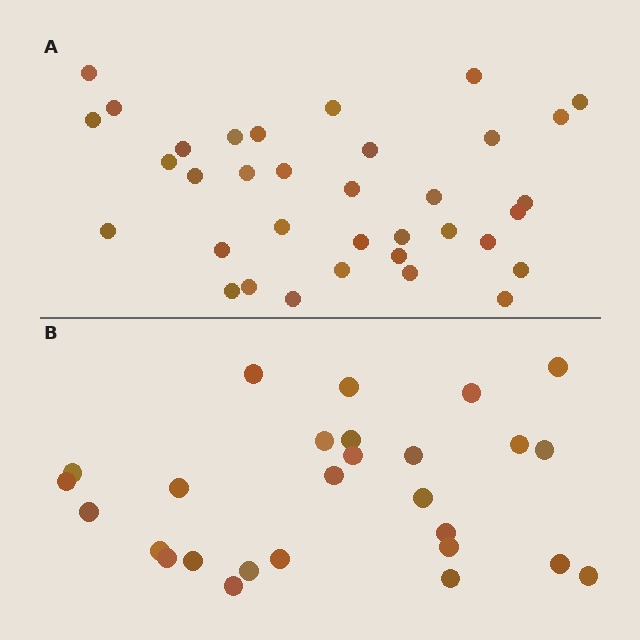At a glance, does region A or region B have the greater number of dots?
Region A (the top region) has more dots.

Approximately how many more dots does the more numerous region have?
Region A has roughly 8 or so more dots than region B.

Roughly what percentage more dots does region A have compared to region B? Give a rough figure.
About 30% more.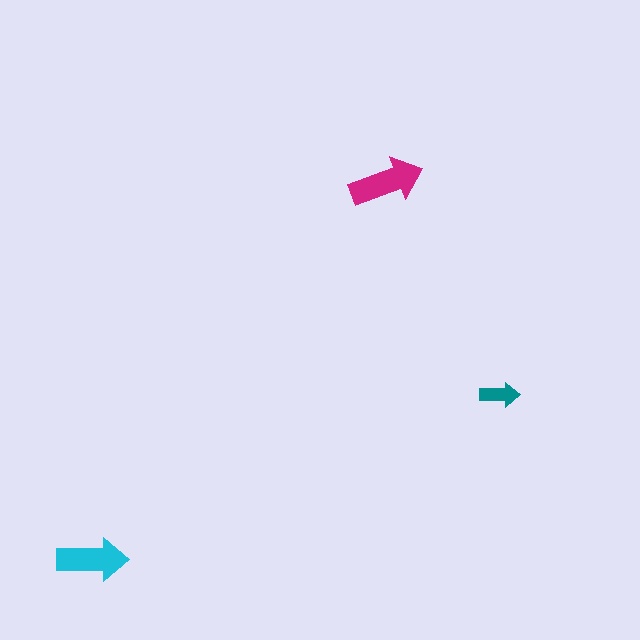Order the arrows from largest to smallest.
the magenta one, the cyan one, the teal one.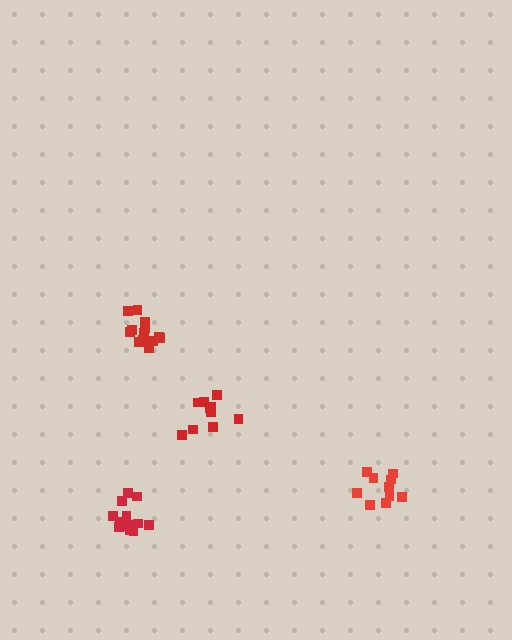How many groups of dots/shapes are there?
There are 4 groups.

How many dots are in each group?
Group 1: 10 dots, Group 2: 13 dots, Group 3: 13 dots, Group 4: 10 dots (46 total).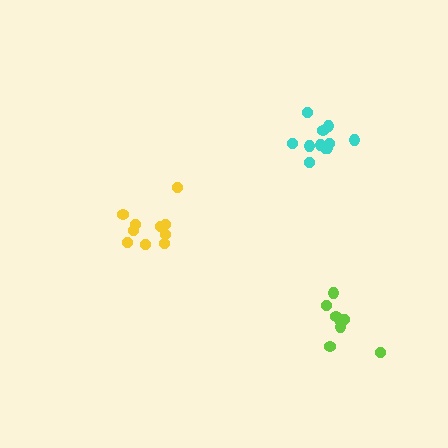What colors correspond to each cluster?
The clusters are colored: yellow, cyan, lime.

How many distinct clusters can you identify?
There are 3 distinct clusters.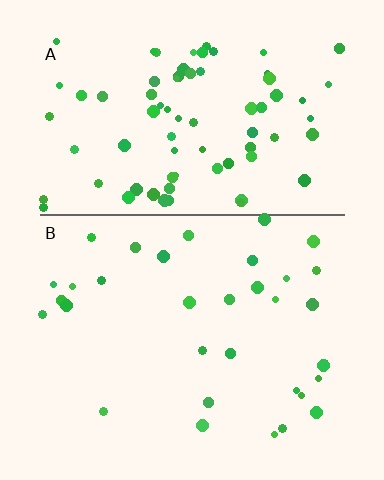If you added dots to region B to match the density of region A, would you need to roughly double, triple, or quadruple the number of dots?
Approximately double.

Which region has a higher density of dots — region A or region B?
A (the top).